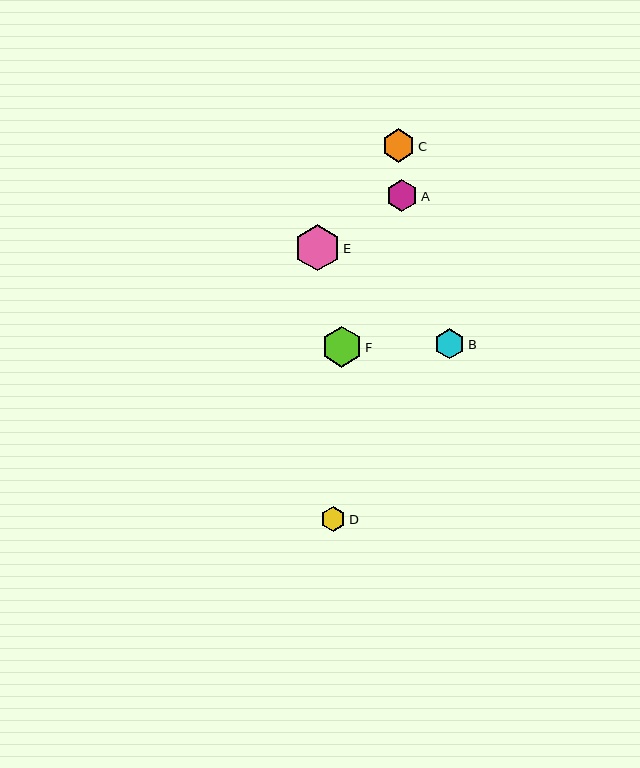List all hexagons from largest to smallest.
From largest to smallest: E, F, C, A, B, D.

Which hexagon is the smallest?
Hexagon D is the smallest with a size of approximately 24 pixels.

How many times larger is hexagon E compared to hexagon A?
Hexagon E is approximately 1.4 times the size of hexagon A.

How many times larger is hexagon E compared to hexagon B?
Hexagon E is approximately 1.5 times the size of hexagon B.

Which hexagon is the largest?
Hexagon E is the largest with a size of approximately 46 pixels.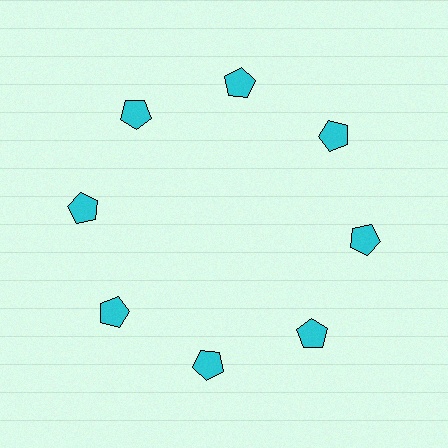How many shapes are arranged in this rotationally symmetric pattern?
There are 8 shapes, arranged in 8 groups of 1.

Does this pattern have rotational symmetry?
Yes, this pattern has 8-fold rotational symmetry. It looks the same after rotating 45 degrees around the center.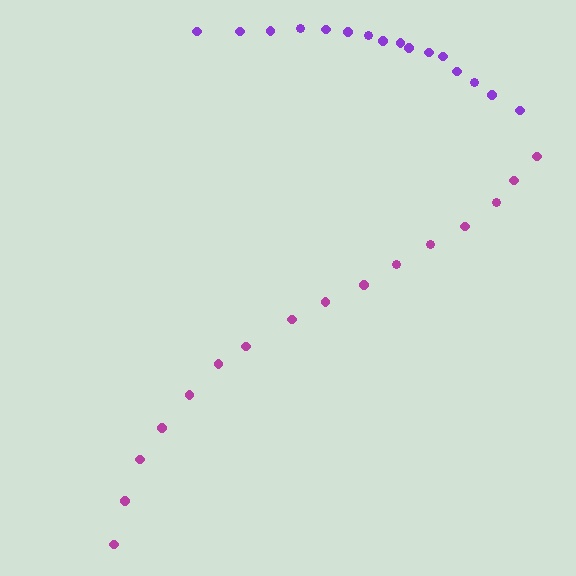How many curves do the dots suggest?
There are 2 distinct paths.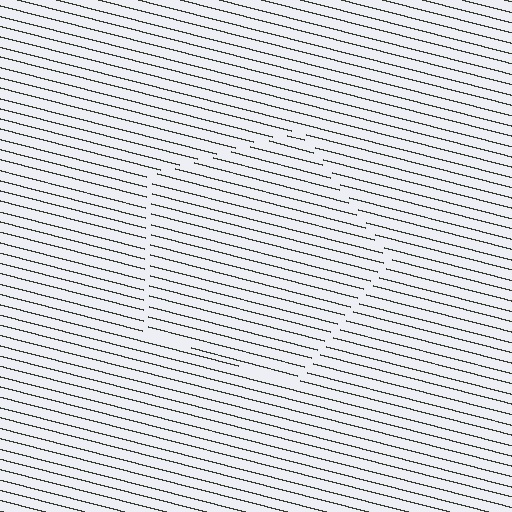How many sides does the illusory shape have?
5 sides — the line-ends trace a pentagon.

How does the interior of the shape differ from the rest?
The interior of the shape contains the same grating, shifted by half a period — the contour is defined by the phase discontinuity where line-ends from the inner and outer gratings abut.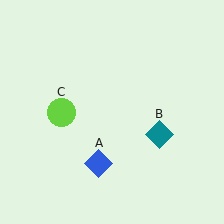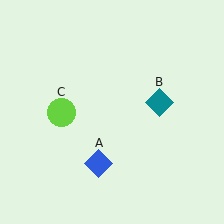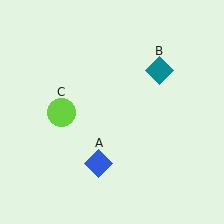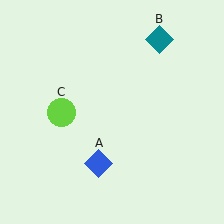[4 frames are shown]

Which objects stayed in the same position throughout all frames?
Blue diamond (object A) and lime circle (object C) remained stationary.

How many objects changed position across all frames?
1 object changed position: teal diamond (object B).